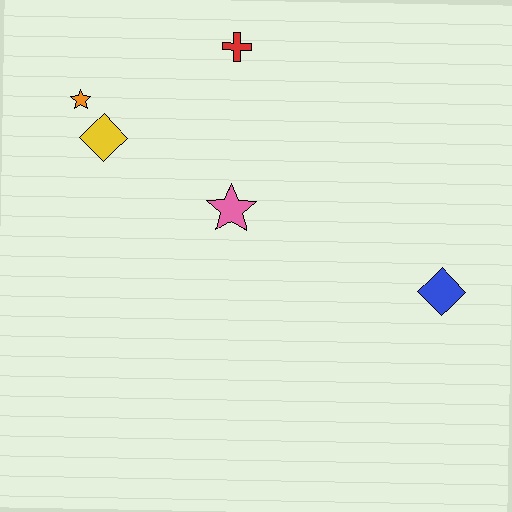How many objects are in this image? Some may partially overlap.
There are 5 objects.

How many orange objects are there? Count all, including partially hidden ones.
There is 1 orange object.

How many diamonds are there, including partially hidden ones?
There are 2 diamonds.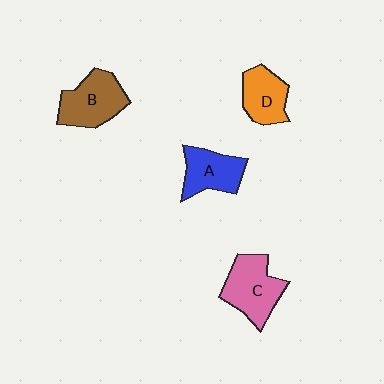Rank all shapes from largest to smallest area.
From largest to smallest: C (pink), B (brown), A (blue), D (orange).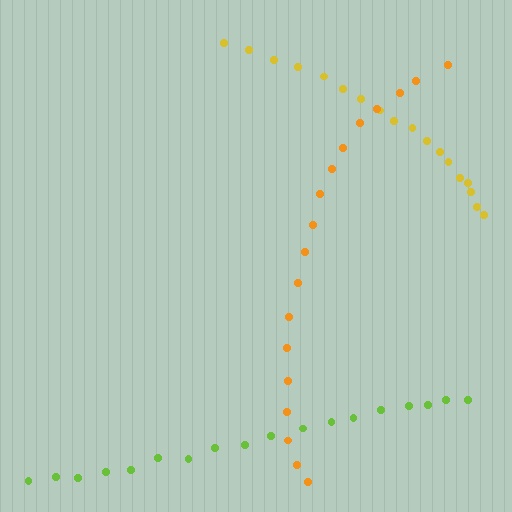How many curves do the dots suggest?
There are 3 distinct paths.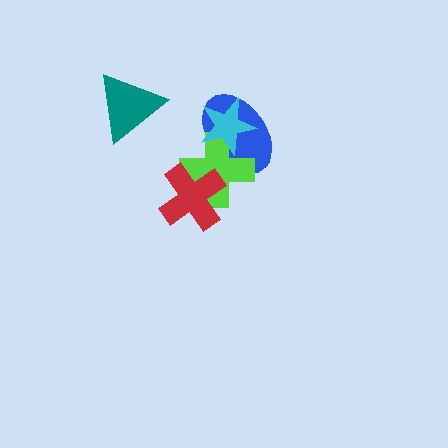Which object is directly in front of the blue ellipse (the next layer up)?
The lime cross is directly in front of the blue ellipse.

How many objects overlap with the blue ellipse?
2 objects overlap with the blue ellipse.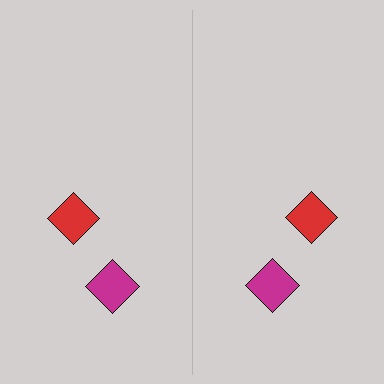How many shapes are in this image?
There are 4 shapes in this image.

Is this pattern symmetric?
Yes, this pattern has bilateral (reflection) symmetry.